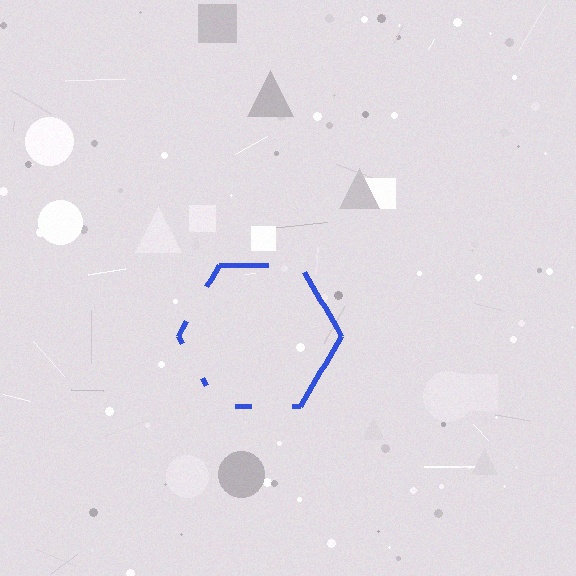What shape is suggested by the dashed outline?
The dashed outline suggests a hexagon.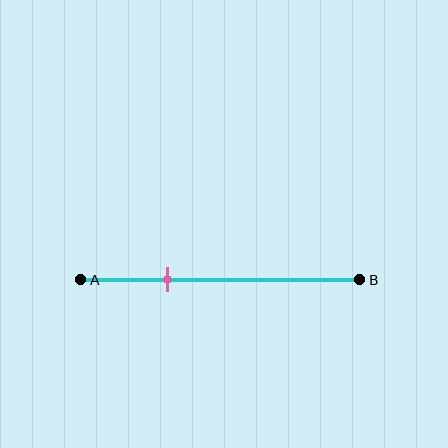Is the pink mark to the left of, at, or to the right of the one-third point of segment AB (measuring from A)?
The pink mark is approximately at the one-third point of segment AB.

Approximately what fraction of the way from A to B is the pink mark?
The pink mark is approximately 30% of the way from A to B.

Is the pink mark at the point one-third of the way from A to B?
Yes, the mark is approximately at the one-third point.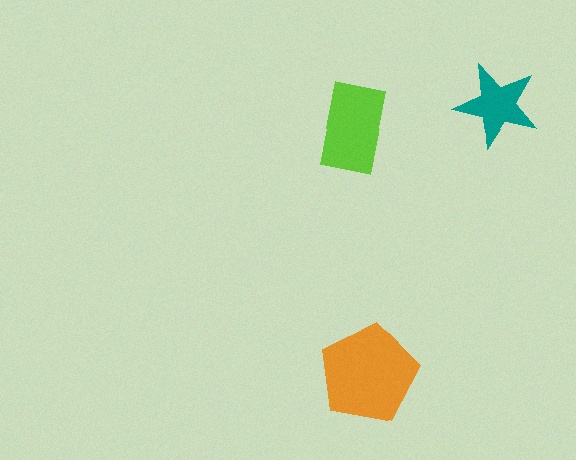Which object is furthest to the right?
The teal star is rightmost.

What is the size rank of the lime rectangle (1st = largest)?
2nd.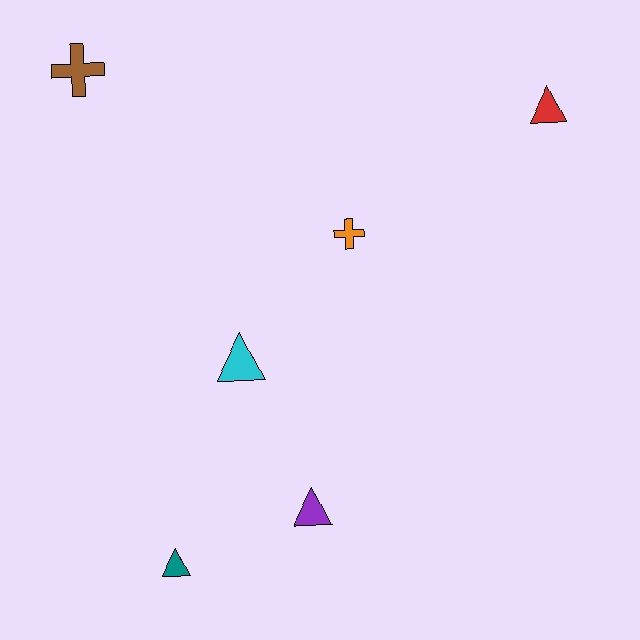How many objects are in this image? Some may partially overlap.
There are 6 objects.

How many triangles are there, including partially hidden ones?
There are 4 triangles.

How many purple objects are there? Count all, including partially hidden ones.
There is 1 purple object.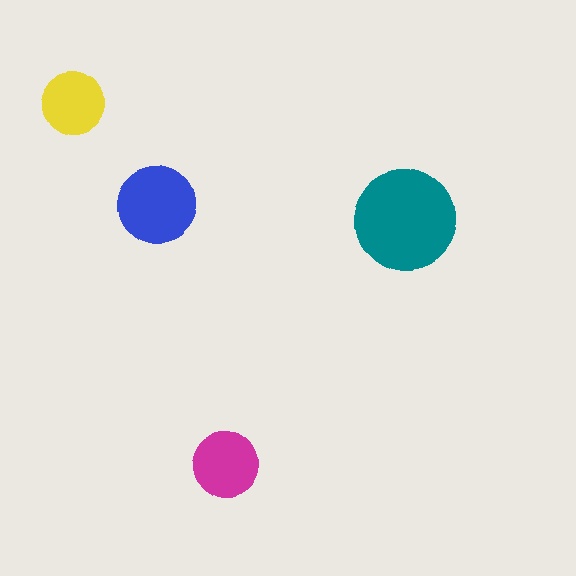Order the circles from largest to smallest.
the teal one, the blue one, the magenta one, the yellow one.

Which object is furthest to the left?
The yellow circle is leftmost.